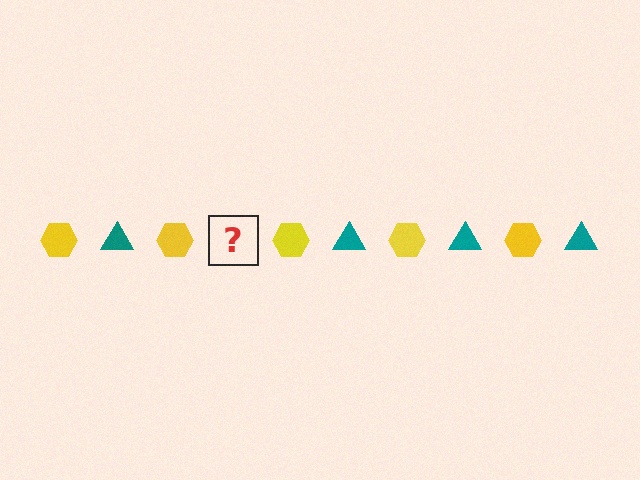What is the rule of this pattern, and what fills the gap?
The rule is that the pattern alternates between yellow hexagon and teal triangle. The gap should be filled with a teal triangle.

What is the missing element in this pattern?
The missing element is a teal triangle.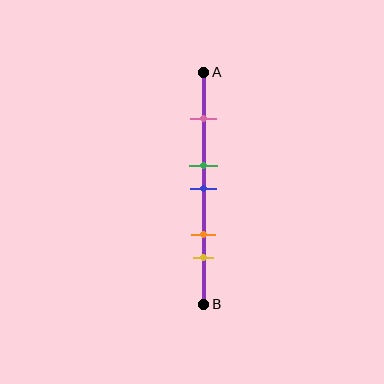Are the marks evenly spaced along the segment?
No, the marks are not evenly spaced.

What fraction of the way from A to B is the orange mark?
The orange mark is approximately 70% (0.7) of the way from A to B.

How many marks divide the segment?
There are 5 marks dividing the segment.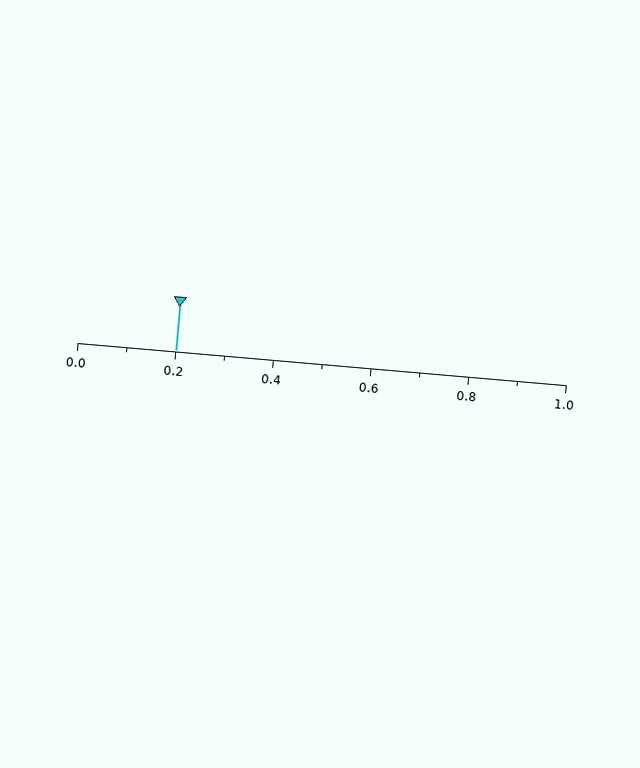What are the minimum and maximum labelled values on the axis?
The axis runs from 0.0 to 1.0.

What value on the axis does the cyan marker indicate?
The marker indicates approximately 0.2.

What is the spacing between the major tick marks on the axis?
The major ticks are spaced 0.2 apart.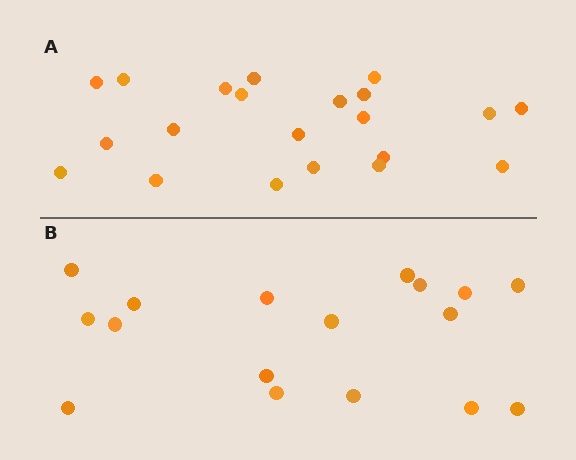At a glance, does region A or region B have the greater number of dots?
Region A (the top region) has more dots.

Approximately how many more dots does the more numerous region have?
Region A has about 4 more dots than region B.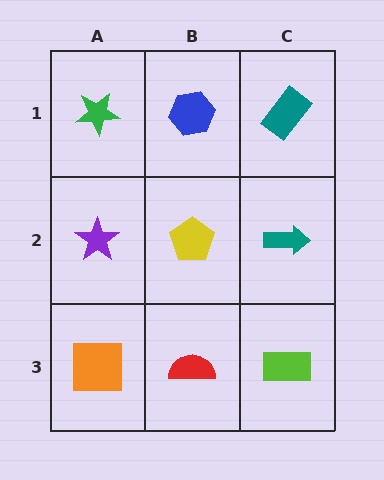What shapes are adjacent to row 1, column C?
A teal arrow (row 2, column C), a blue hexagon (row 1, column B).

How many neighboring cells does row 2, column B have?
4.